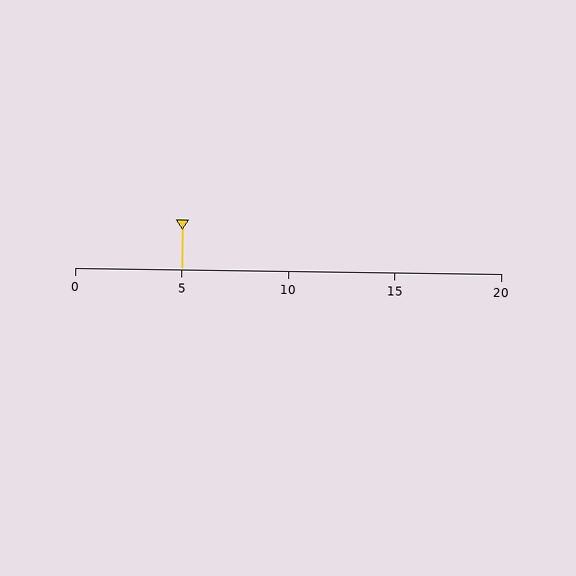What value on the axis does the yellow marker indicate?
The marker indicates approximately 5.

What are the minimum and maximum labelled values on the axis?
The axis runs from 0 to 20.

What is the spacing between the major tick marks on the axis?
The major ticks are spaced 5 apart.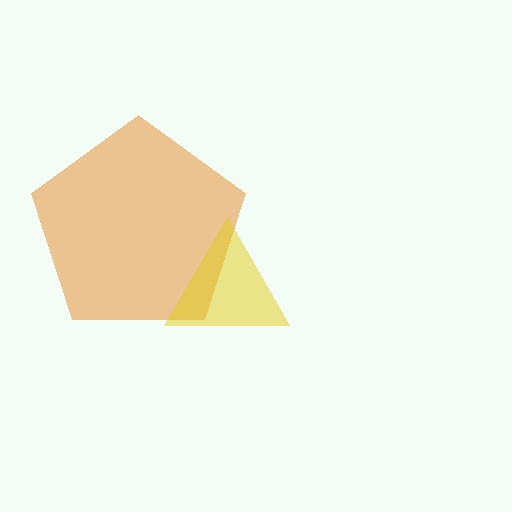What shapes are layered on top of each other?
The layered shapes are: an orange pentagon, a yellow triangle.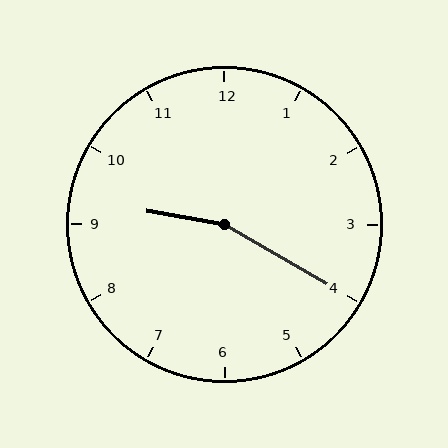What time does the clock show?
9:20.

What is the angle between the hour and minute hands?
Approximately 160 degrees.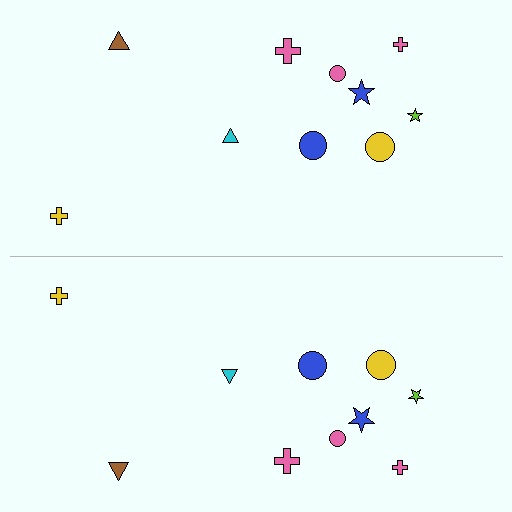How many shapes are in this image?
There are 20 shapes in this image.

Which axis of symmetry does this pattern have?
The pattern has a horizontal axis of symmetry running through the center of the image.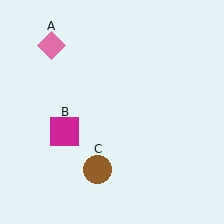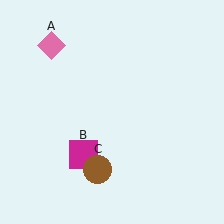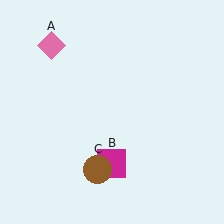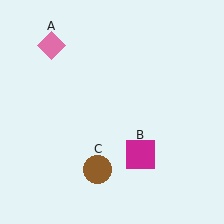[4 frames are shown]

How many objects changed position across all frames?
1 object changed position: magenta square (object B).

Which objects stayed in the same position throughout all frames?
Pink diamond (object A) and brown circle (object C) remained stationary.